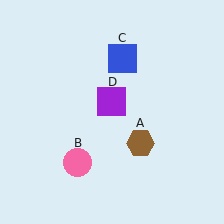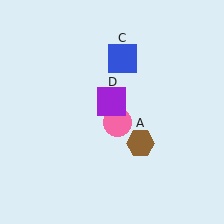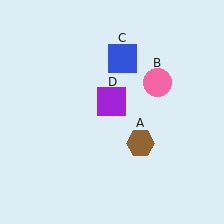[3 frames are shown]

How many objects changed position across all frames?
1 object changed position: pink circle (object B).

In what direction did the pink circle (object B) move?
The pink circle (object B) moved up and to the right.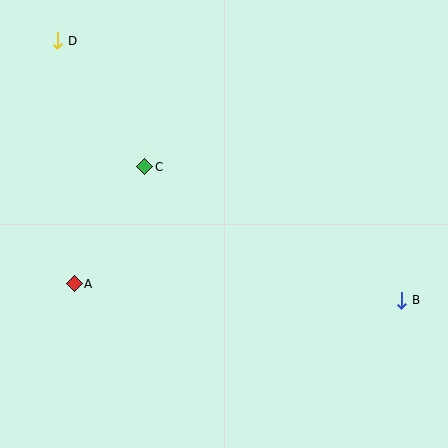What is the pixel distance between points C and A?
The distance between C and A is 137 pixels.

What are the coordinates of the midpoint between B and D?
The midpoint between B and D is at (230, 170).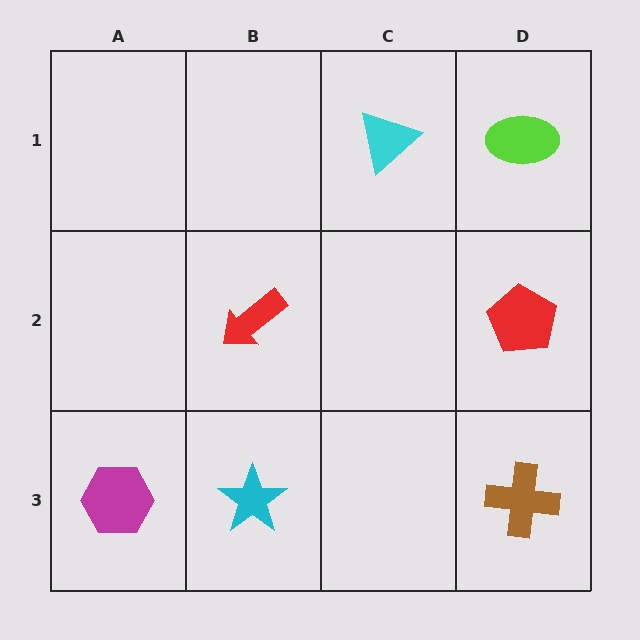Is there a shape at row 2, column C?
No, that cell is empty.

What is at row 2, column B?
A red arrow.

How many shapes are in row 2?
2 shapes.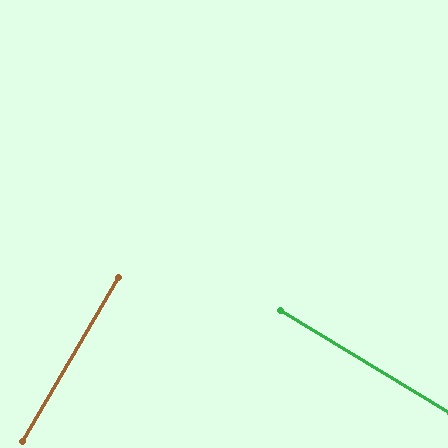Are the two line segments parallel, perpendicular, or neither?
Perpendicular — they meet at approximately 89°.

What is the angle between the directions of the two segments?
Approximately 89 degrees.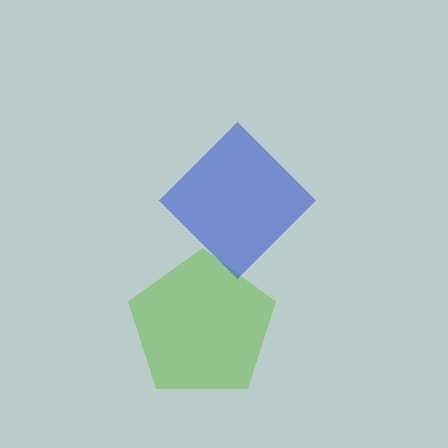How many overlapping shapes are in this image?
There are 2 overlapping shapes in the image.